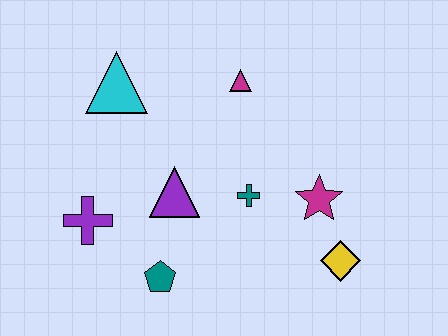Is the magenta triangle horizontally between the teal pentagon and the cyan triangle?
No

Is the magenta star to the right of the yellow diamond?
No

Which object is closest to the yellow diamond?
The magenta star is closest to the yellow diamond.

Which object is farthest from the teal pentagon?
The magenta triangle is farthest from the teal pentagon.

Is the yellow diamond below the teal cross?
Yes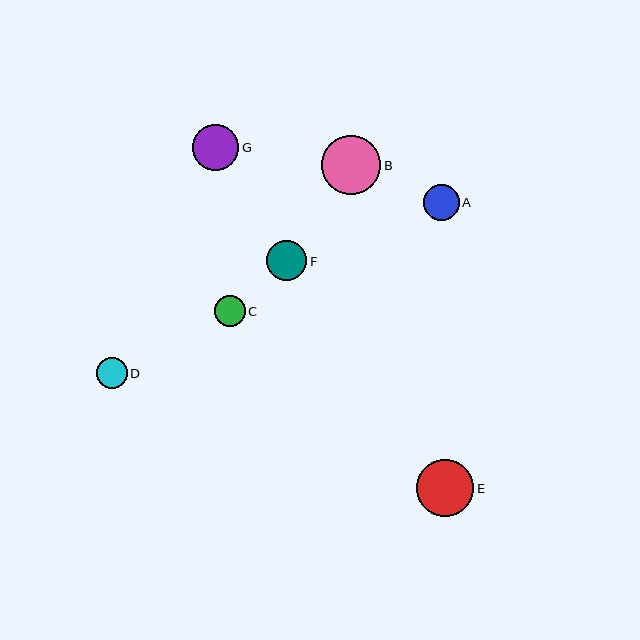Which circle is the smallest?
Circle C is the smallest with a size of approximately 31 pixels.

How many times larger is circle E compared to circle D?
Circle E is approximately 1.8 times the size of circle D.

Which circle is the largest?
Circle B is the largest with a size of approximately 59 pixels.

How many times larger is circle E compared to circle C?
Circle E is approximately 1.8 times the size of circle C.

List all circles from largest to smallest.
From largest to smallest: B, E, G, F, A, D, C.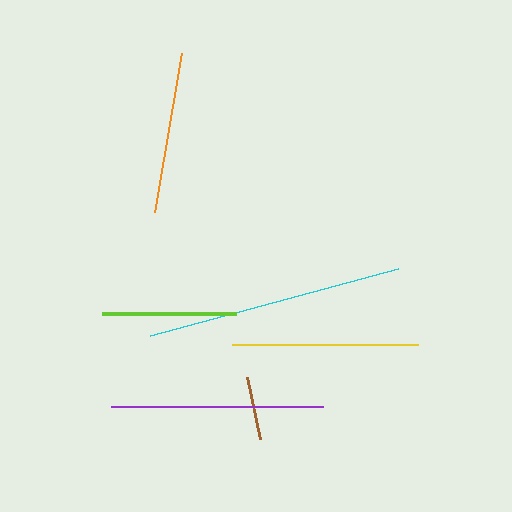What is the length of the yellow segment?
The yellow segment is approximately 187 pixels long.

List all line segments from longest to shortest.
From longest to shortest: cyan, purple, yellow, orange, lime, brown.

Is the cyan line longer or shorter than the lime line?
The cyan line is longer than the lime line.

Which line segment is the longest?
The cyan line is the longest at approximately 257 pixels.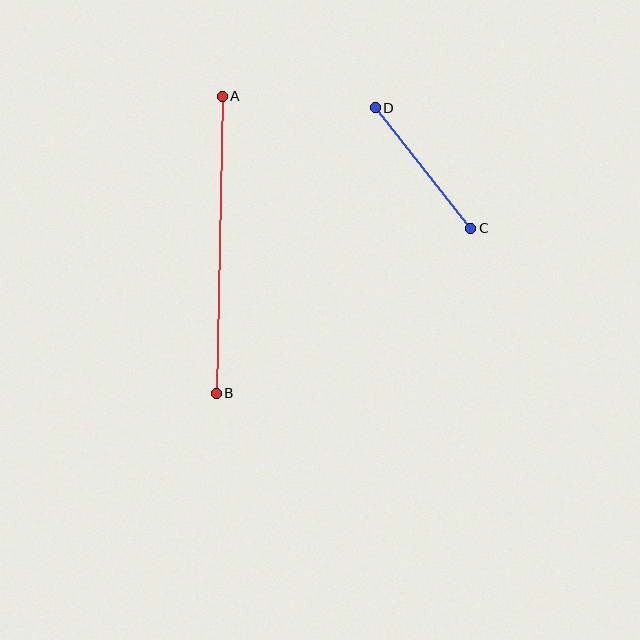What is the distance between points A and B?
The distance is approximately 297 pixels.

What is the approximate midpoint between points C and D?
The midpoint is at approximately (423, 168) pixels.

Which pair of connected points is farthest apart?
Points A and B are farthest apart.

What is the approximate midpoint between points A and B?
The midpoint is at approximately (219, 245) pixels.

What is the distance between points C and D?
The distance is approximately 154 pixels.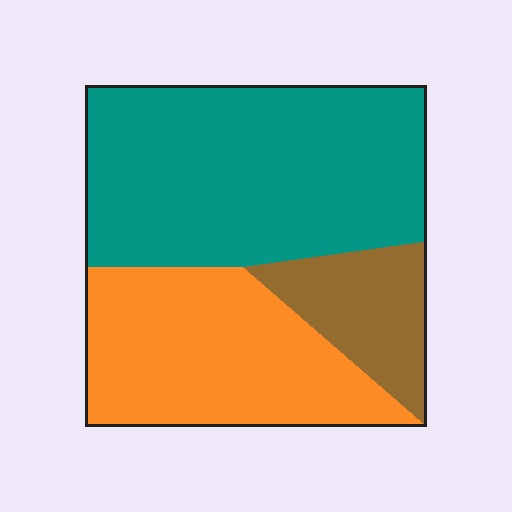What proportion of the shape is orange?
Orange takes up about one third (1/3) of the shape.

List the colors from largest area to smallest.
From largest to smallest: teal, orange, brown.